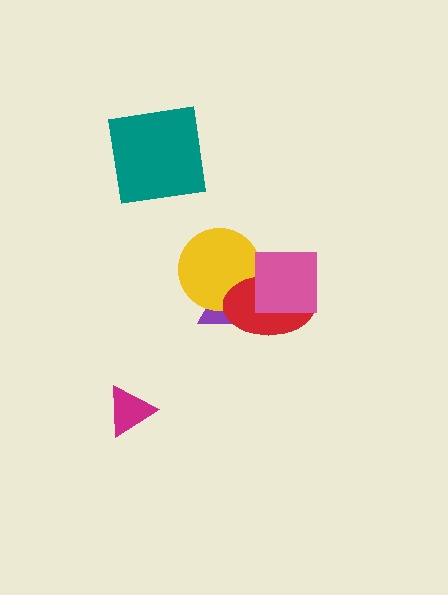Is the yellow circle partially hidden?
Yes, it is partially covered by another shape.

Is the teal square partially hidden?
No, no other shape covers it.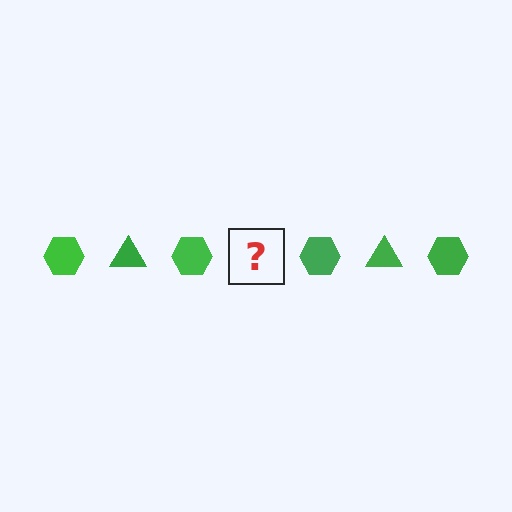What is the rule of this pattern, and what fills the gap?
The rule is that the pattern cycles through hexagon, triangle shapes in green. The gap should be filled with a green triangle.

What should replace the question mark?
The question mark should be replaced with a green triangle.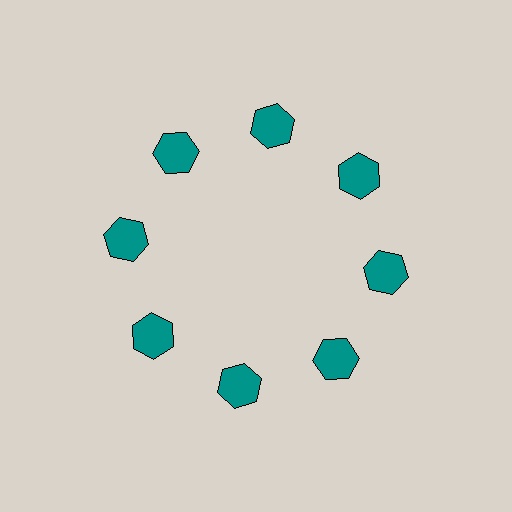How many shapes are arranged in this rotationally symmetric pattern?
There are 8 shapes, arranged in 8 groups of 1.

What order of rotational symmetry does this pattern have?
This pattern has 8-fold rotational symmetry.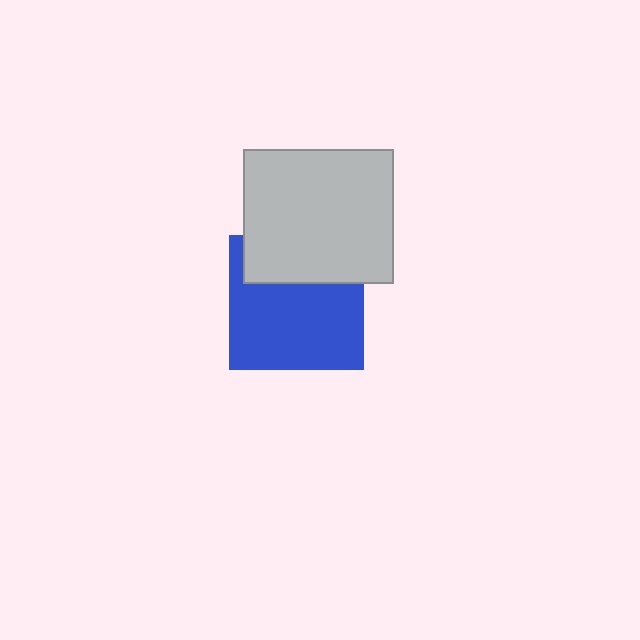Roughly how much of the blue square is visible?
Most of it is visible (roughly 68%).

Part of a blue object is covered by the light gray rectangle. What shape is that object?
It is a square.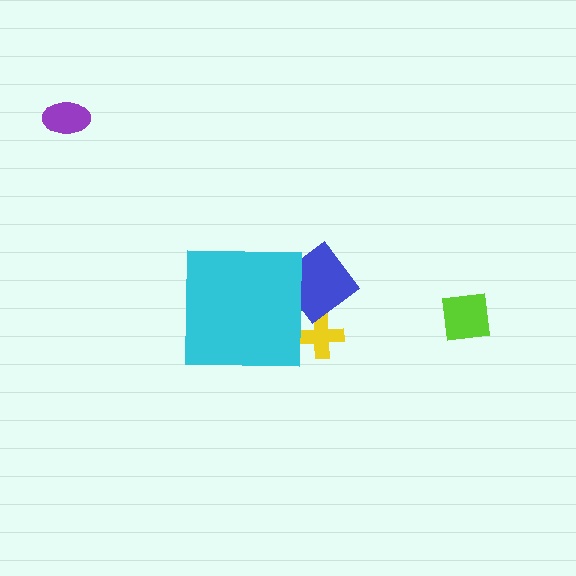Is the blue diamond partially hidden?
Yes, the blue diamond is partially hidden behind the cyan square.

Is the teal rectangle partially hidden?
Yes, the teal rectangle is partially hidden behind the cyan square.